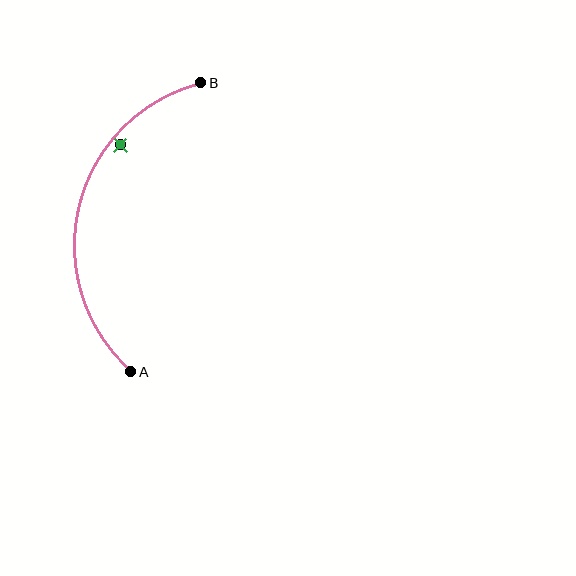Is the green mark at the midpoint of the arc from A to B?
No — the green mark does not lie on the arc at all. It sits slightly inside the curve.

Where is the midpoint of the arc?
The arc midpoint is the point on the curve farthest from the straight line joining A and B. It sits to the left of that line.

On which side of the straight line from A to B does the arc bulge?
The arc bulges to the left of the straight line connecting A and B.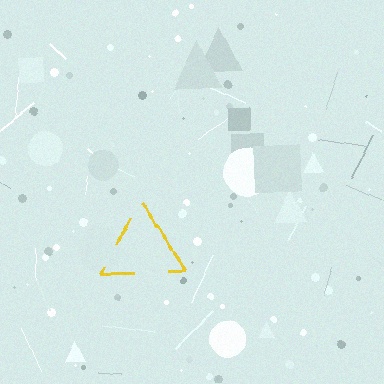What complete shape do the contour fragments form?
The contour fragments form a triangle.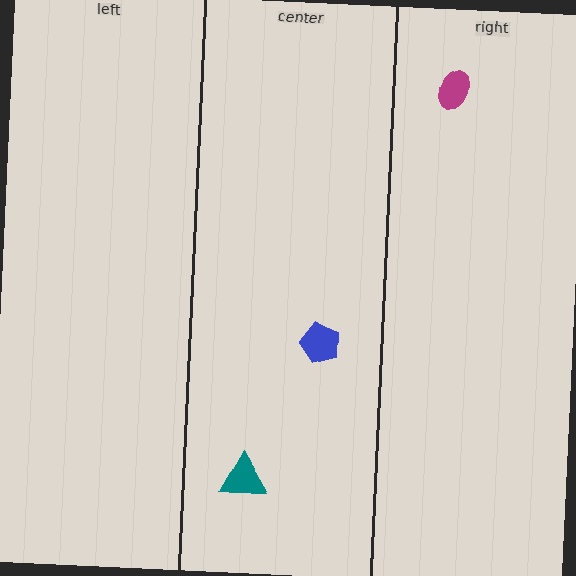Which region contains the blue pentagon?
The center region.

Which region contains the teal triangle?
The center region.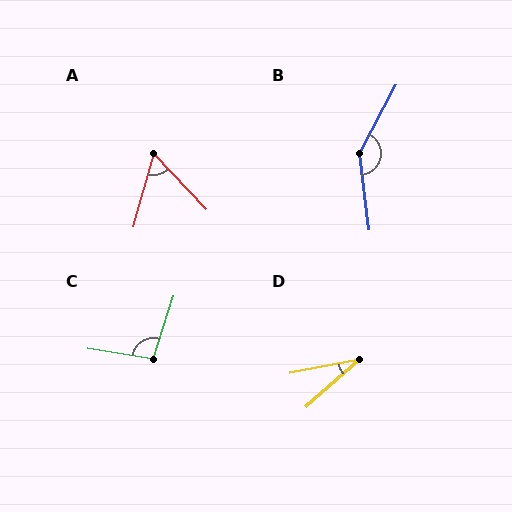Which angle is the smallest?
D, at approximately 31 degrees.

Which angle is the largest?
B, at approximately 145 degrees.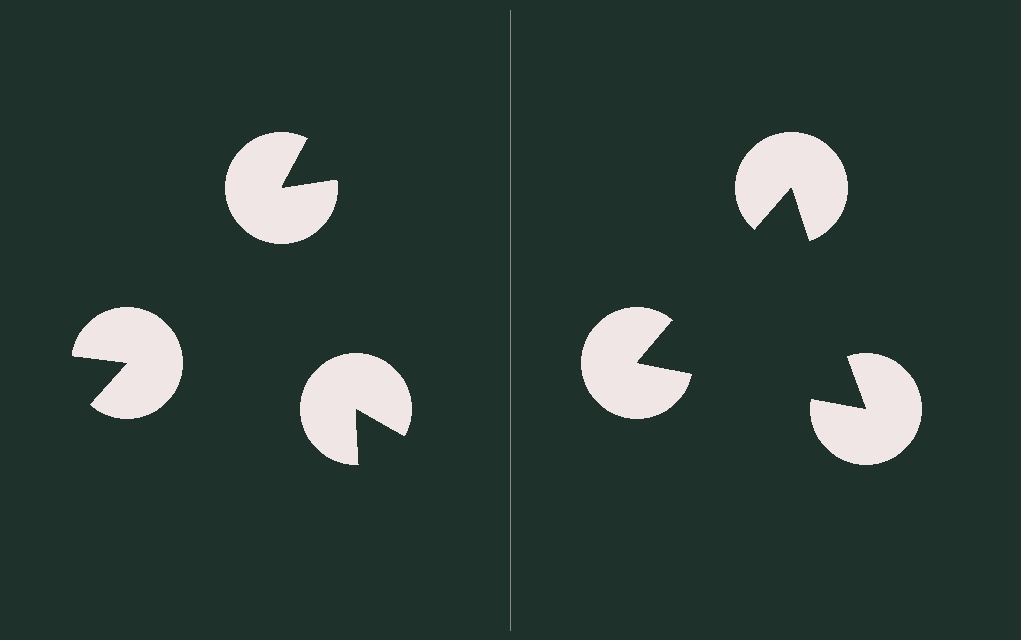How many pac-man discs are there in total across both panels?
6 — 3 on each side.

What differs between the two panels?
The pac-man discs are positioned identically on both sides; only the wedge orientations differ. On the right they align to a triangle; on the left they are misaligned.